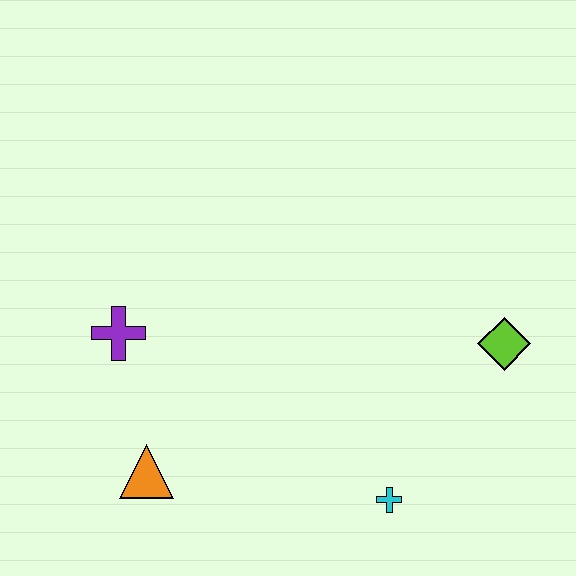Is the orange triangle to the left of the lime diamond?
Yes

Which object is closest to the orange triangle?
The purple cross is closest to the orange triangle.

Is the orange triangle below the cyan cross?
No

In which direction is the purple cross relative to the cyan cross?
The purple cross is to the left of the cyan cross.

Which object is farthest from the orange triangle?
The lime diamond is farthest from the orange triangle.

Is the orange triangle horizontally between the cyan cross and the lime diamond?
No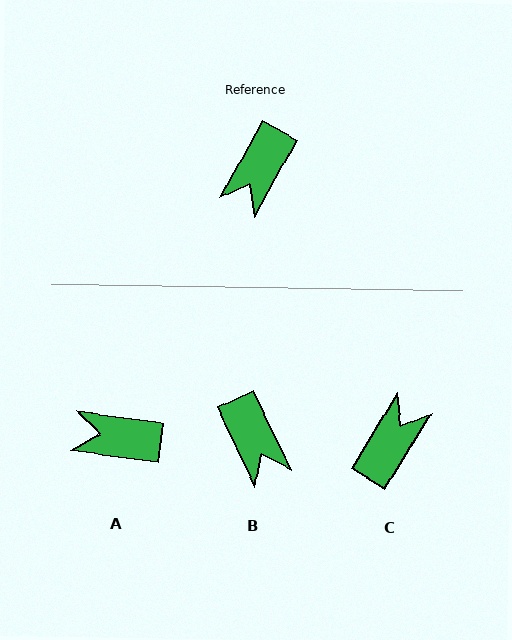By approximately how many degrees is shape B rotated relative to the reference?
Approximately 55 degrees counter-clockwise.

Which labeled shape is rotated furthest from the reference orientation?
C, about 178 degrees away.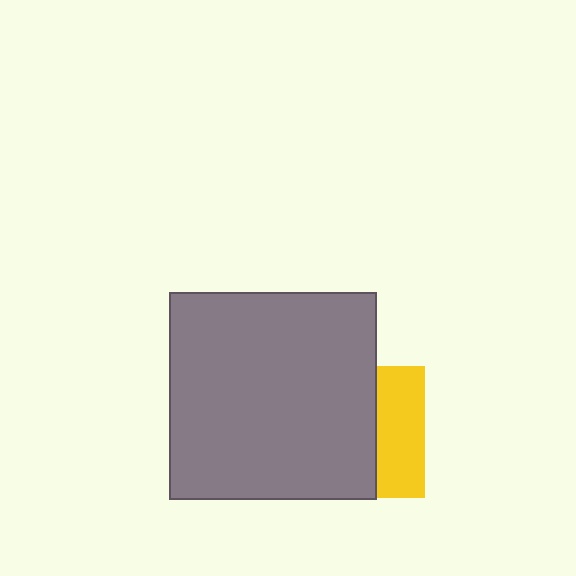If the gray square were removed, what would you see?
You would see the complete yellow square.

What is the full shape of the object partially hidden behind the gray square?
The partially hidden object is a yellow square.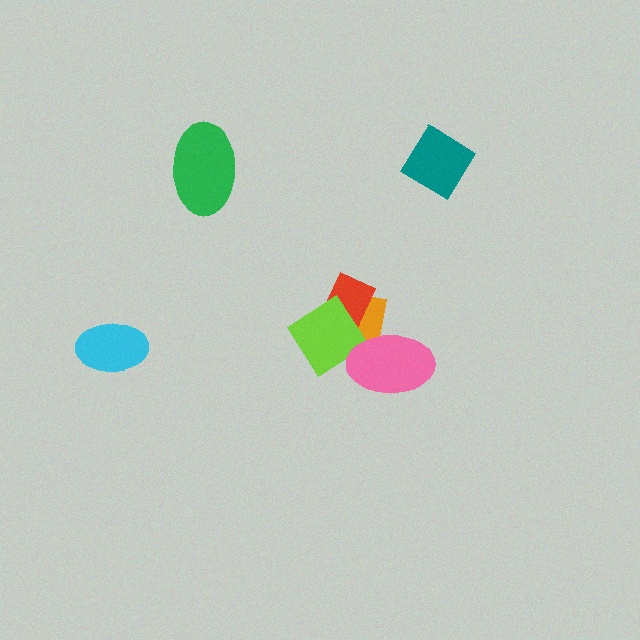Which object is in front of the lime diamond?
The pink ellipse is in front of the lime diamond.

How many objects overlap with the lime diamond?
3 objects overlap with the lime diamond.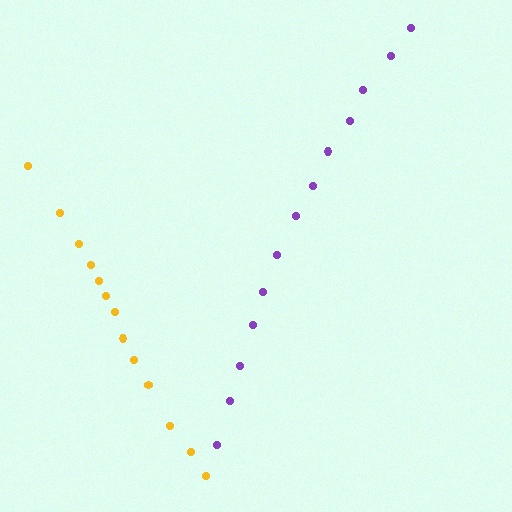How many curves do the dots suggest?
There are 2 distinct paths.